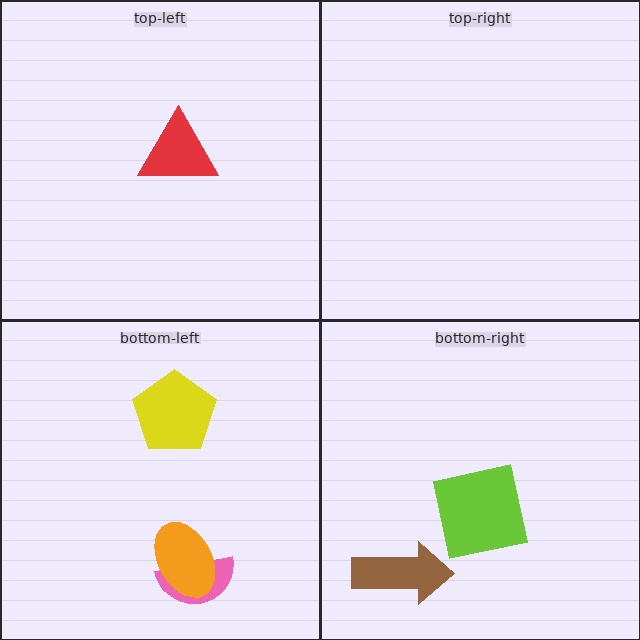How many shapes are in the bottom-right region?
2.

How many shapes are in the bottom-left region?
3.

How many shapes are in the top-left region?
1.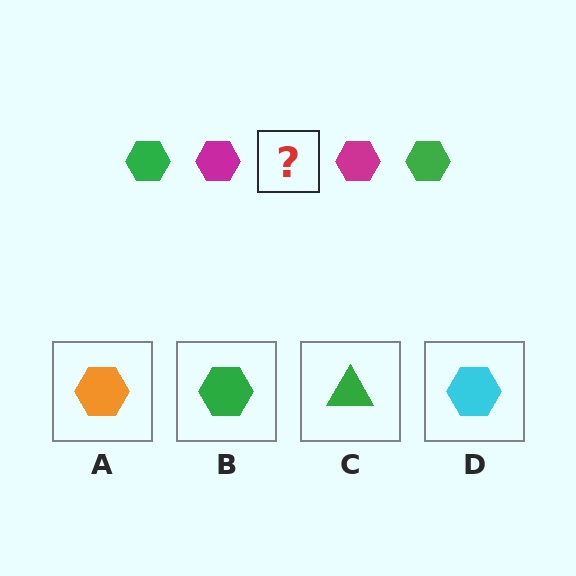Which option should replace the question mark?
Option B.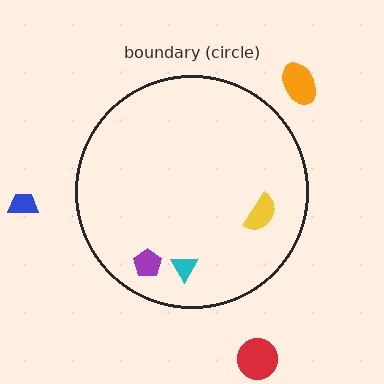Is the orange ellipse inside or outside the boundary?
Outside.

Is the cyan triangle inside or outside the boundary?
Inside.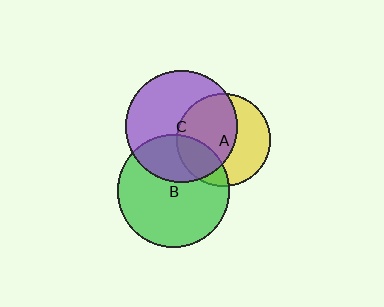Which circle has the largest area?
Circle B (green).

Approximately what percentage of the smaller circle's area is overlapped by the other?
Approximately 25%.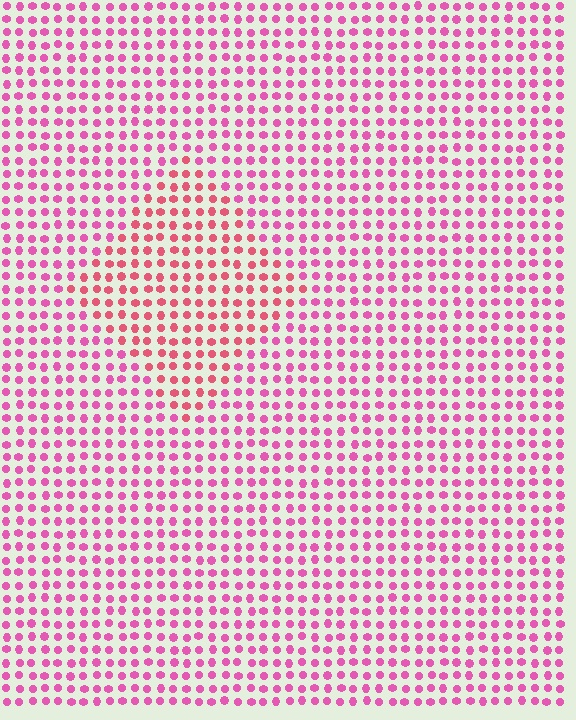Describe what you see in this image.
The image is filled with small pink elements in a uniform arrangement. A diamond-shaped region is visible where the elements are tinted to a slightly different hue, forming a subtle color boundary.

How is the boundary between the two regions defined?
The boundary is defined purely by a slight shift in hue (about 26 degrees). Spacing, size, and orientation are identical on both sides.